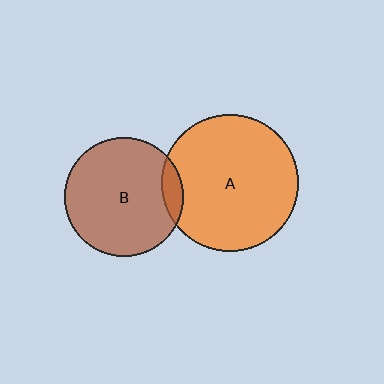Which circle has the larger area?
Circle A (orange).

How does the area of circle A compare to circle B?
Approximately 1.3 times.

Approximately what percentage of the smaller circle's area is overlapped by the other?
Approximately 10%.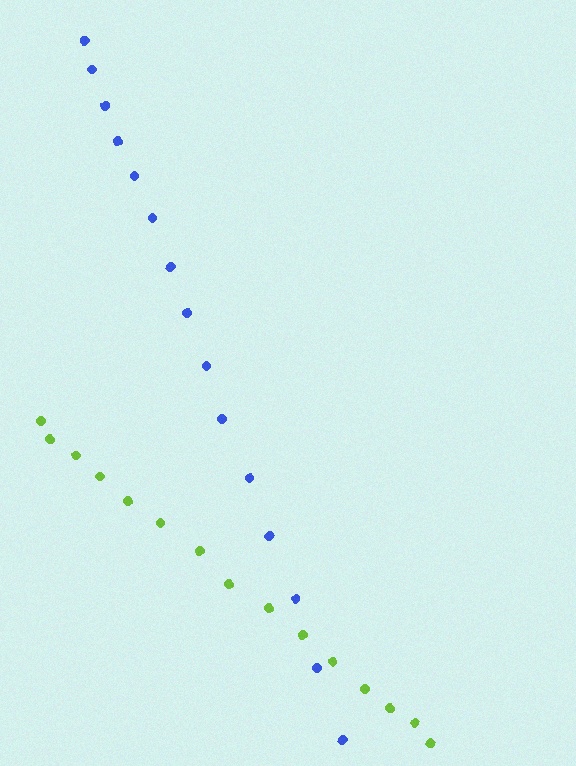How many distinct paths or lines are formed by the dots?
There are 2 distinct paths.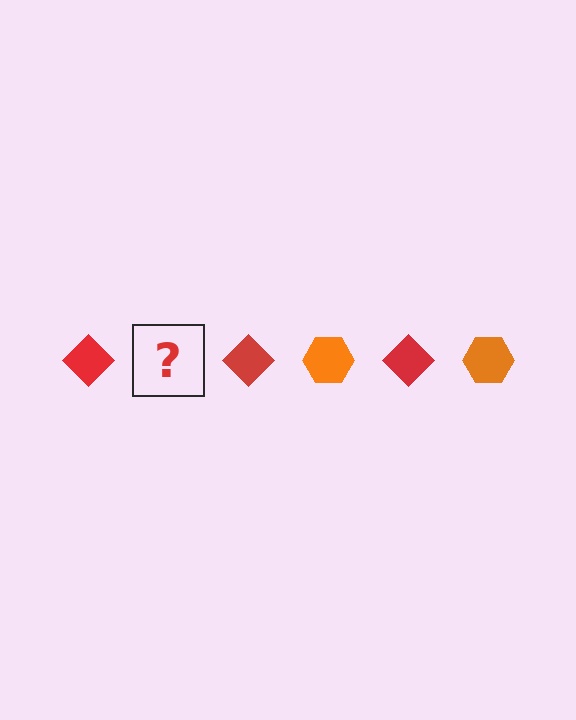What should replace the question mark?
The question mark should be replaced with an orange hexagon.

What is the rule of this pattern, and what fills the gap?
The rule is that the pattern alternates between red diamond and orange hexagon. The gap should be filled with an orange hexagon.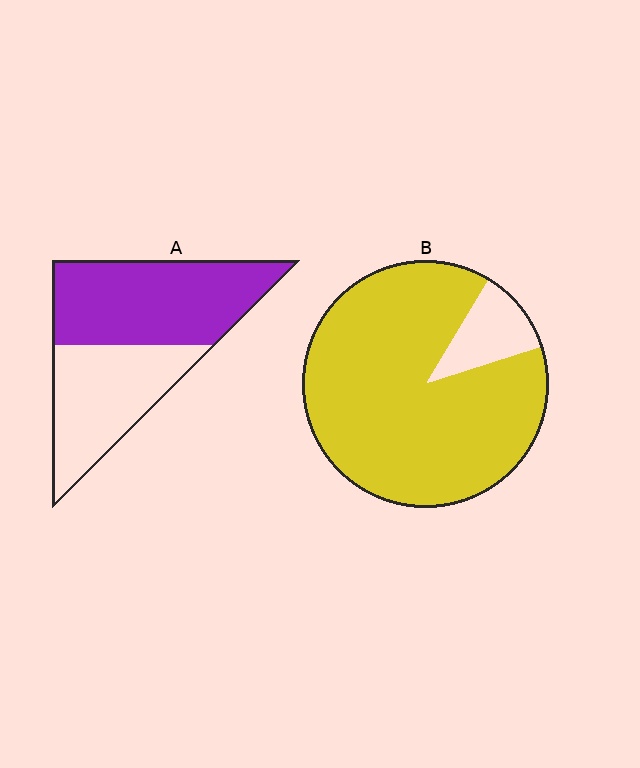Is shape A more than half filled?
Yes.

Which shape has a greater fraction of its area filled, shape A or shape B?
Shape B.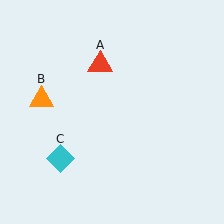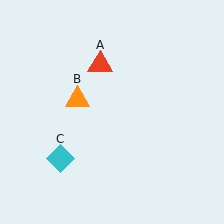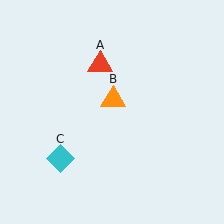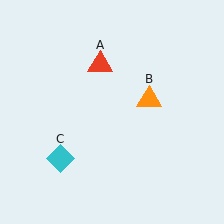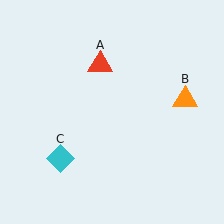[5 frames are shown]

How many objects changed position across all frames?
1 object changed position: orange triangle (object B).